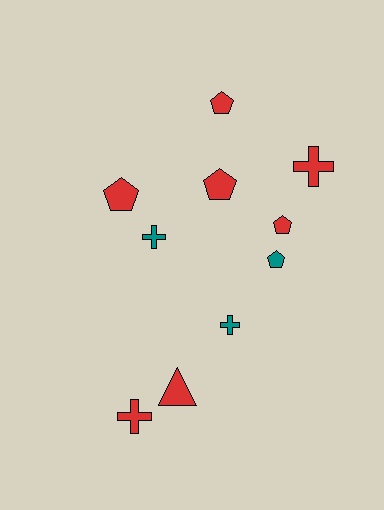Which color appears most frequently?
Red, with 7 objects.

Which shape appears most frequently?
Pentagon, with 5 objects.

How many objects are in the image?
There are 10 objects.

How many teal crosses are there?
There are 2 teal crosses.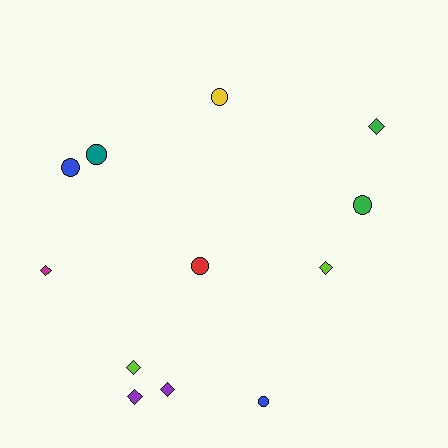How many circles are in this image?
There are 6 circles.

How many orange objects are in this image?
There are no orange objects.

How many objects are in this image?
There are 12 objects.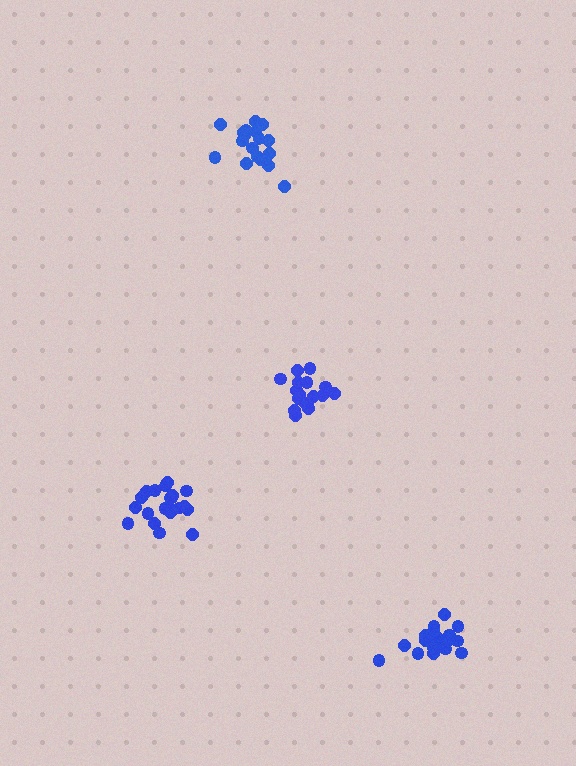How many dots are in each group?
Group 1: 17 dots, Group 2: 21 dots, Group 3: 21 dots, Group 4: 18 dots (77 total).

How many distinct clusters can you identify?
There are 4 distinct clusters.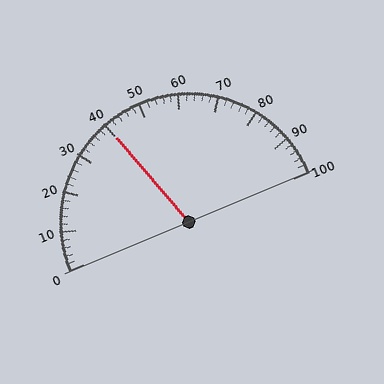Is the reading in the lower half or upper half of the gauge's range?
The reading is in the lower half of the range (0 to 100).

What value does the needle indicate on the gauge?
The needle indicates approximately 40.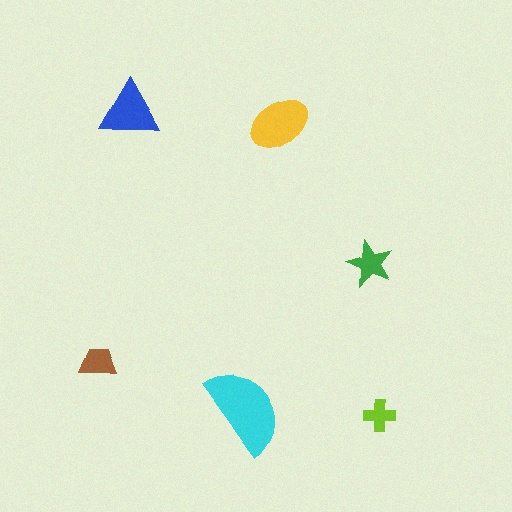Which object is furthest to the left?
The brown trapezoid is leftmost.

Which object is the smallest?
The lime cross.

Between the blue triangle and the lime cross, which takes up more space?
The blue triangle.